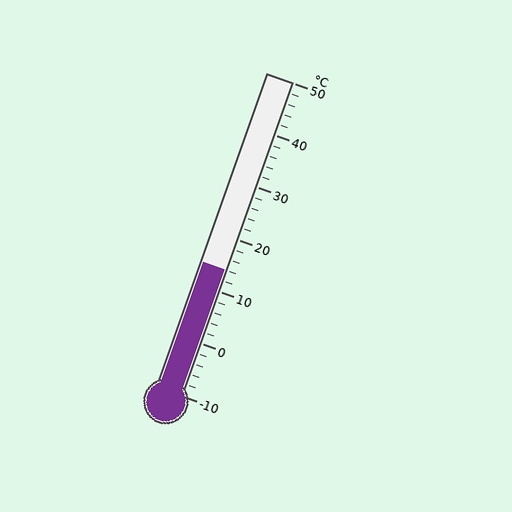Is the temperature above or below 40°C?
The temperature is below 40°C.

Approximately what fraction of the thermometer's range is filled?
The thermometer is filled to approximately 40% of its range.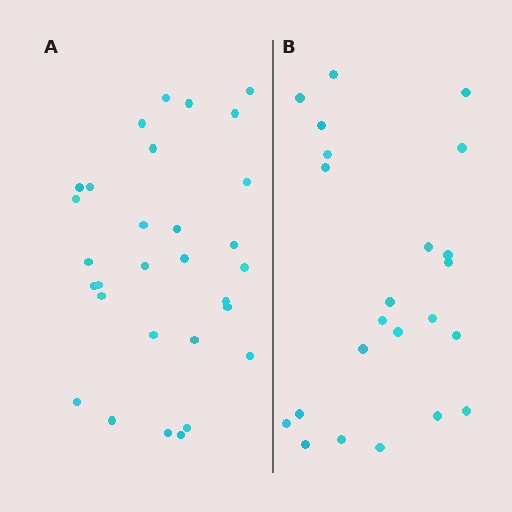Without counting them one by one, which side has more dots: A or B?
Region A (the left region) has more dots.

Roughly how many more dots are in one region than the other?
Region A has roughly 8 or so more dots than region B.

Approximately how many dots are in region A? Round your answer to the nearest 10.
About 30 dots.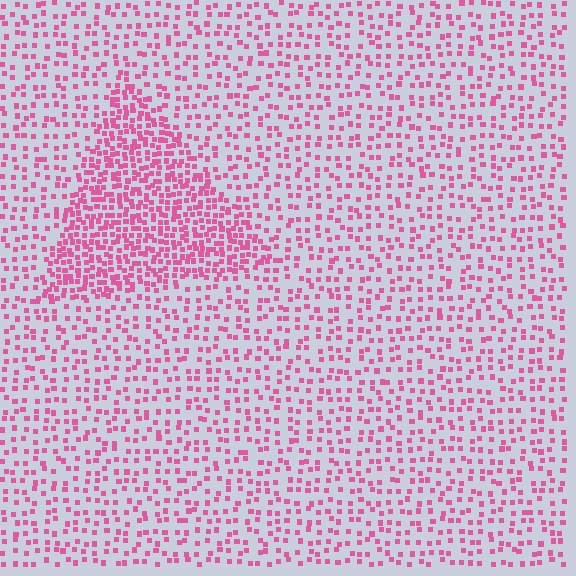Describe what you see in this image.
The image contains small pink elements arranged at two different densities. A triangle-shaped region is visible where the elements are more densely packed than the surrounding area.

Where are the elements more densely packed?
The elements are more densely packed inside the triangle boundary.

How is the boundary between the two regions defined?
The boundary is defined by a change in element density (approximately 2.2x ratio). All elements are the same color, size, and shape.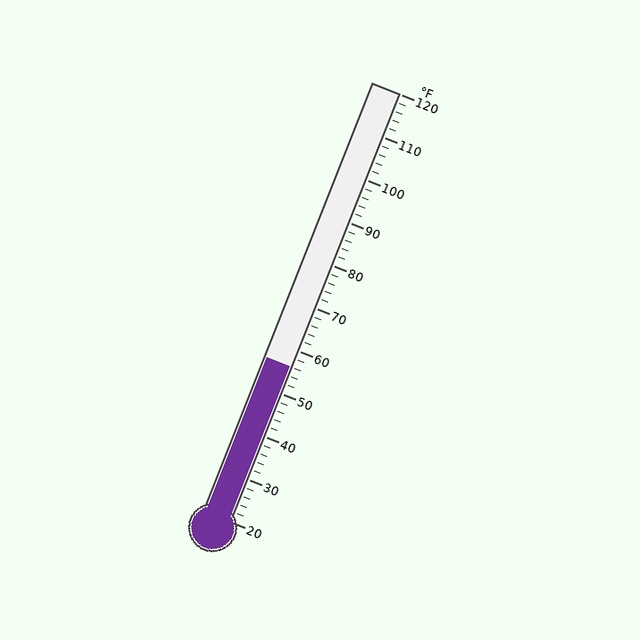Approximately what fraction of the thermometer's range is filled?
The thermometer is filled to approximately 35% of its range.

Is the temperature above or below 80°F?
The temperature is below 80°F.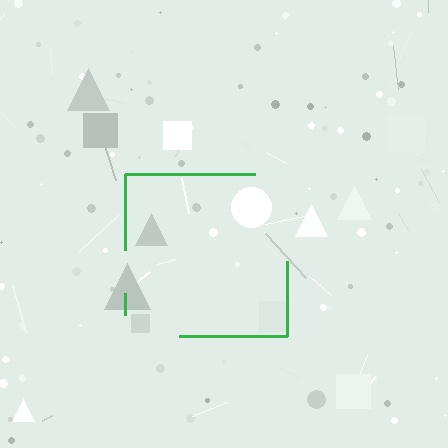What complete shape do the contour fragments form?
The contour fragments form a square.